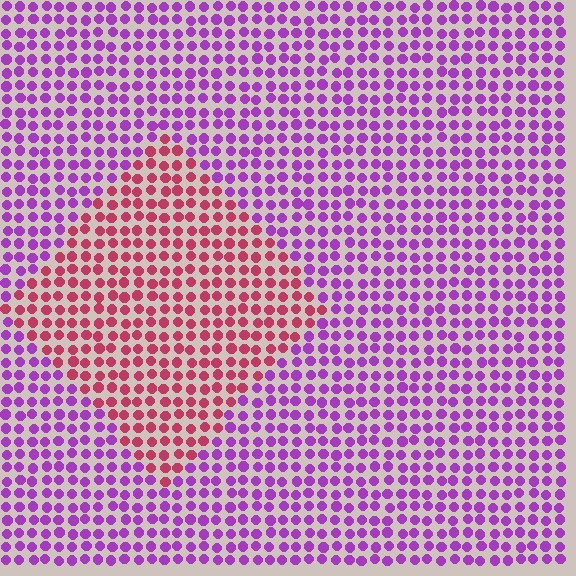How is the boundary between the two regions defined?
The boundary is defined purely by a slight shift in hue (about 53 degrees). Spacing, size, and orientation are identical on both sides.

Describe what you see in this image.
The image is filled with small purple elements in a uniform arrangement. A diamond-shaped region is visible where the elements are tinted to a slightly different hue, forming a subtle color boundary.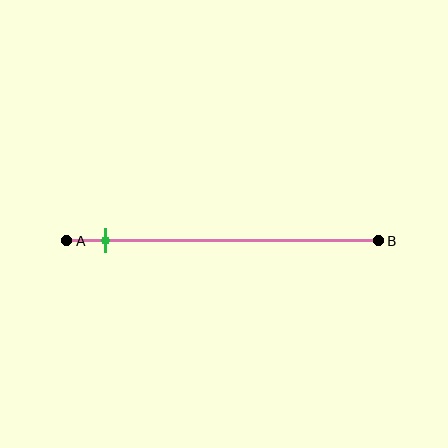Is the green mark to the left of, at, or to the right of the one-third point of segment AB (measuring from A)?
The green mark is to the left of the one-third point of segment AB.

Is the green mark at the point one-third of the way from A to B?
No, the mark is at about 10% from A, not at the 33% one-third point.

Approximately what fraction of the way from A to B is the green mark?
The green mark is approximately 10% of the way from A to B.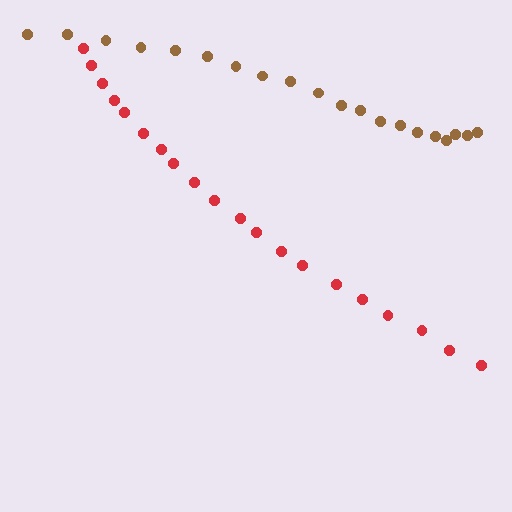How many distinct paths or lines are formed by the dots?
There are 2 distinct paths.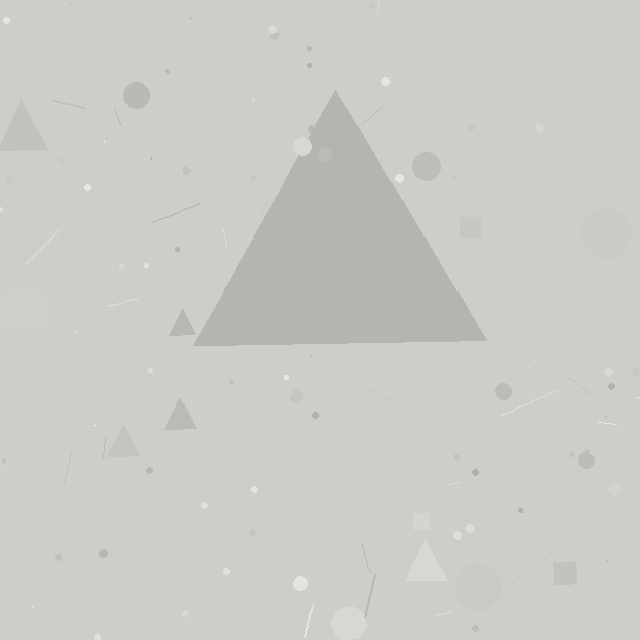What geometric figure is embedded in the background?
A triangle is embedded in the background.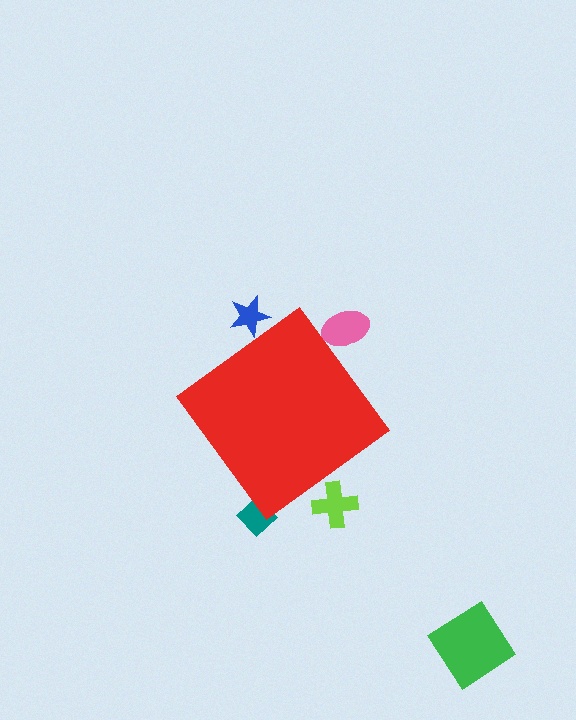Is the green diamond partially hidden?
No, the green diamond is fully visible.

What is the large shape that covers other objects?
A red diamond.